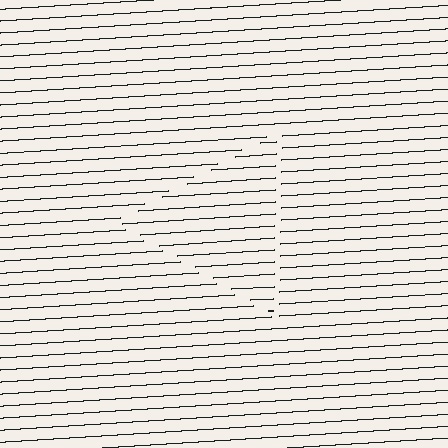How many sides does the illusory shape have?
3 sides — the line-ends trace a triangle.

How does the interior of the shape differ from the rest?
The interior of the shape contains the same grating, shifted by half a period — the contour is defined by the phase discontinuity where line-ends from the inner and outer gratings abut.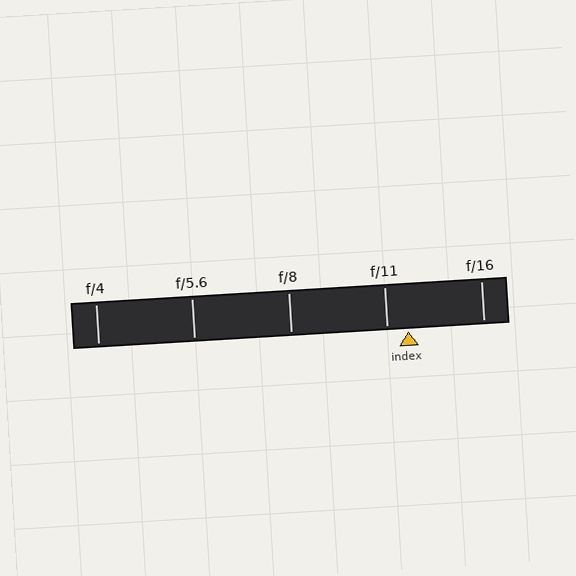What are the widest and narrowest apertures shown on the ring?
The widest aperture shown is f/4 and the narrowest is f/16.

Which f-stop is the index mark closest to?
The index mark is closest to f/11.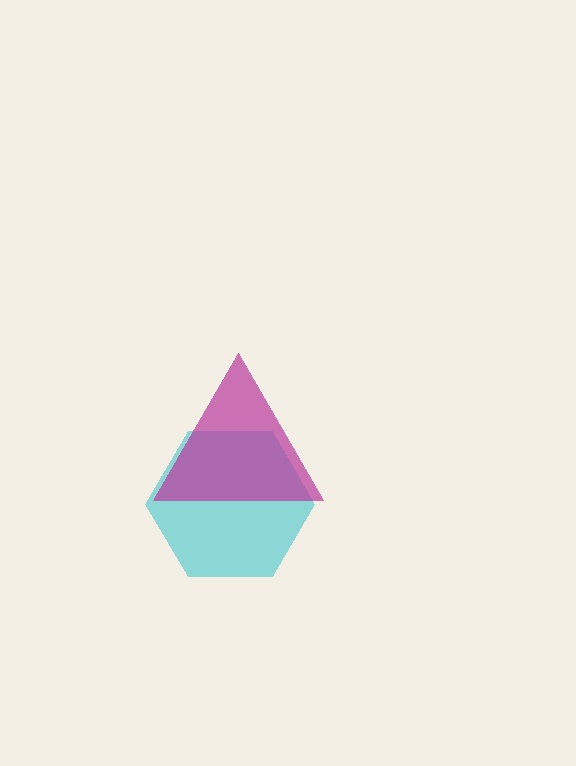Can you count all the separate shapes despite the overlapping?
Yes, there are 2 separate shapes.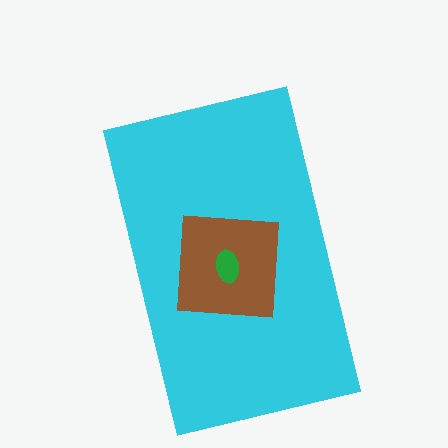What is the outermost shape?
The cyan rectangle.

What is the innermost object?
The green ellipse.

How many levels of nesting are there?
3.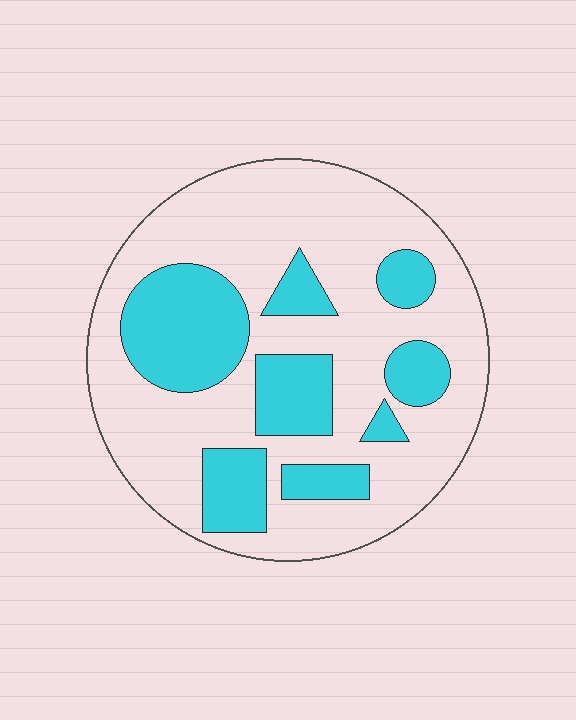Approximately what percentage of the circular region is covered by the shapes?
Approximately 30%.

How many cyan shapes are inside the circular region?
8.